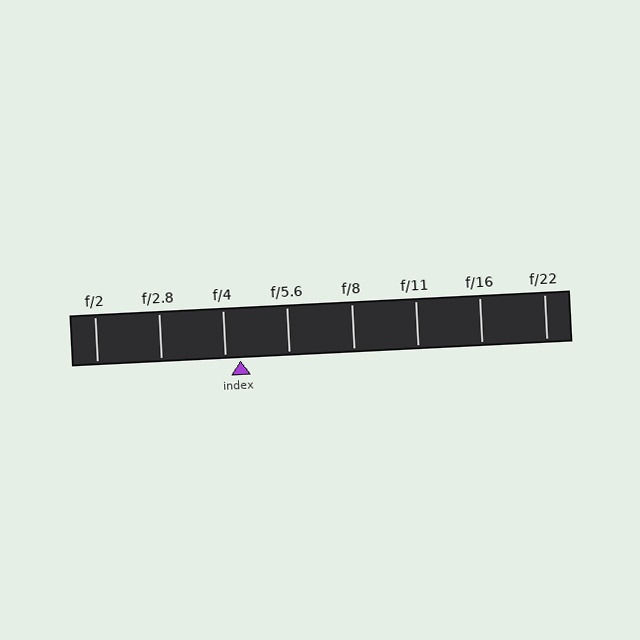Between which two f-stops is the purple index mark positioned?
The index mark is between f/4 and f/5.6.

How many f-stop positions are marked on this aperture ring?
There are 8 f-stop positions marked.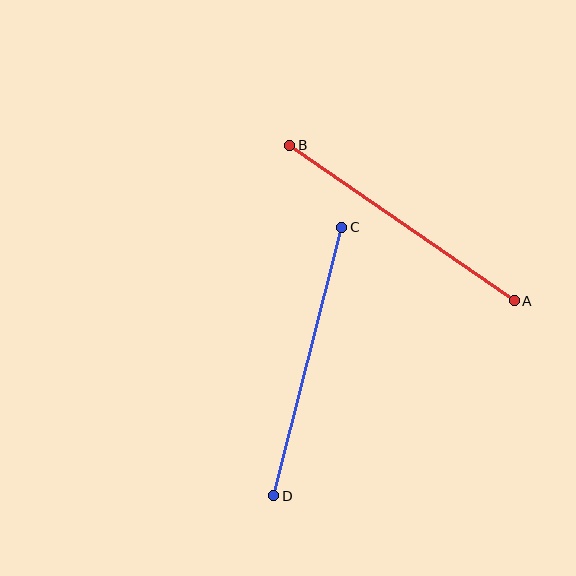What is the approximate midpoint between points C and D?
The midpoint is at approximately (308, 362) pixels.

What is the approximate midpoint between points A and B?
The midpoint is at approximately (402, 223) pixels.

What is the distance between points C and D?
The distance is approximately 277 pixels.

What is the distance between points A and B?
The distance is approximately 273 pixels.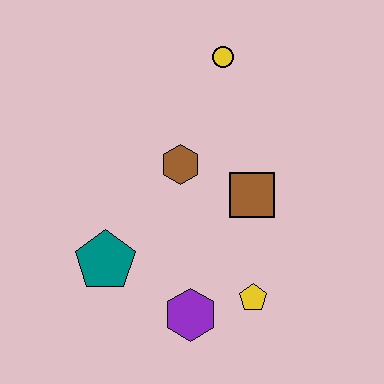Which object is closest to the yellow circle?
The brown hexagon is closest to the yellow circle.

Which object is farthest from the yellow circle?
The purple hexagon is farthest from the yellow circle.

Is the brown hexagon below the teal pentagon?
No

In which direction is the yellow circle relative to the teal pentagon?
The yellow circle is above the teal pentagon.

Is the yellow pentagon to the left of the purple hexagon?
No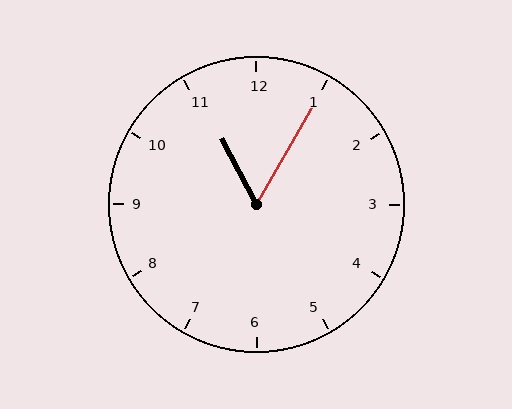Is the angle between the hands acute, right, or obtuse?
It is acute.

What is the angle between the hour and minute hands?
Approximately 58 degrees.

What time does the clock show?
11:05.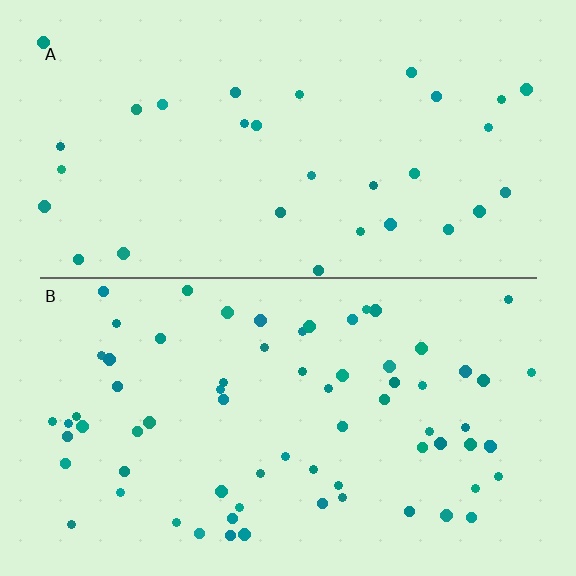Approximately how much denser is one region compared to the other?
Approximately 2.3× — region B over region A.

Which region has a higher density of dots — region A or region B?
B (the bottom).